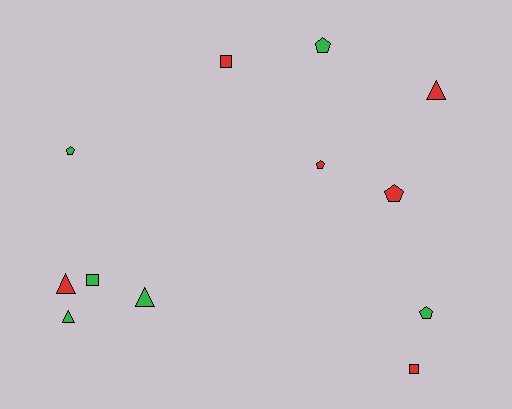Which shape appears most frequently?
Pentagon, with 5 objects.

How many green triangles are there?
There are 2 green triangles.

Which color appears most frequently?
Green, with 6 objects.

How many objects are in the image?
There are 12 objects.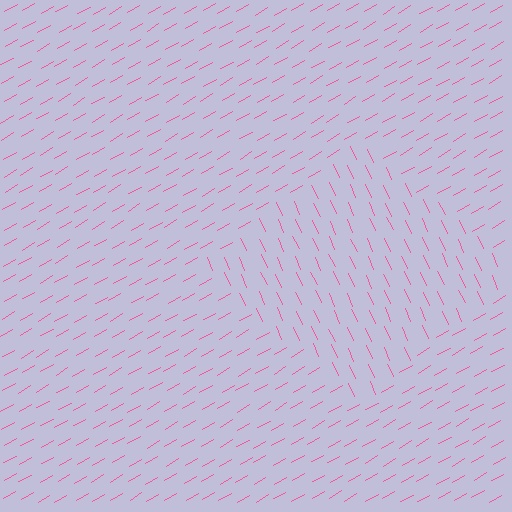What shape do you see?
I see a diamond.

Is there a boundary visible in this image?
Yes, there is a texture boundary formed by a change in line orientation.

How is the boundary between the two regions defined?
The boundary is defined purely by a change in line orientation (approximately 84 degrees difference). All lines are the same color and thickness.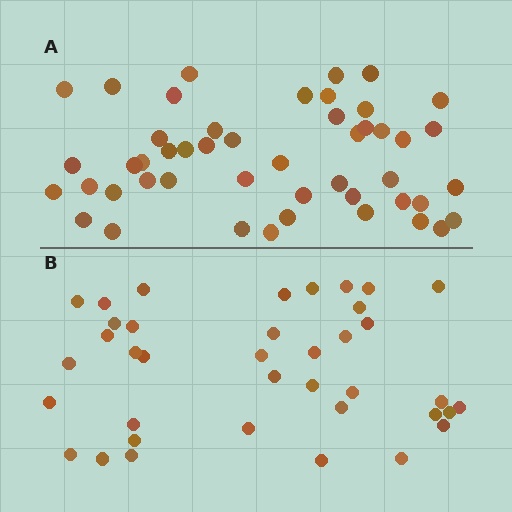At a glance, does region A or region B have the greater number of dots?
Region A (the top region) has more dots.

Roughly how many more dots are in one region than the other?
Region A has roughly 10 or so more dots than region B.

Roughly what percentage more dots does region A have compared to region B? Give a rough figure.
About 25% more.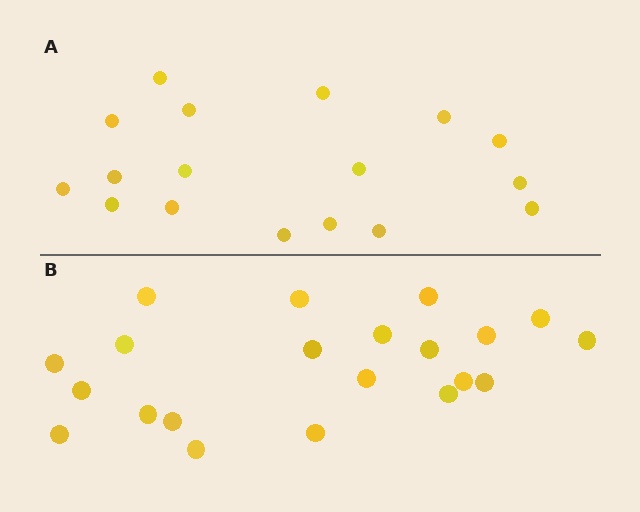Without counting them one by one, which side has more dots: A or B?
Region B (the bottom region) has more dots.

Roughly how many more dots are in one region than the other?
Region B has about 4 more dots than region A.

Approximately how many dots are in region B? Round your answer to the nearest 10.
About 20 dots. (The exact count is 21, which rounds to 20.)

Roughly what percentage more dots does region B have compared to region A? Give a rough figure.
About 25% more.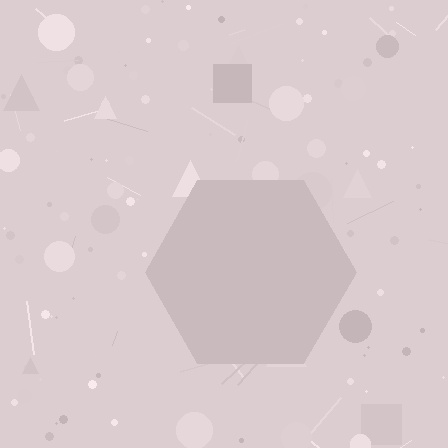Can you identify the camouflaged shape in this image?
The camouflaged shape is a hexagon.